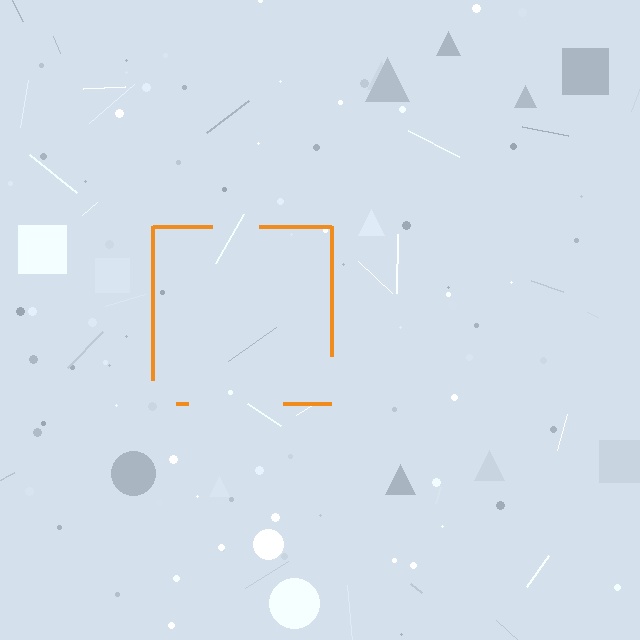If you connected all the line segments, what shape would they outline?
They would outline a square.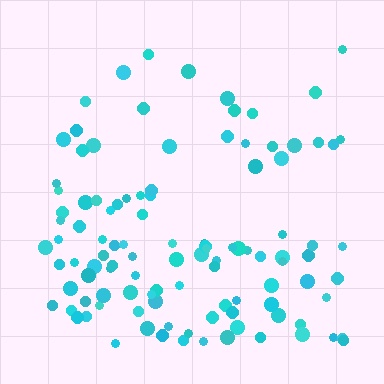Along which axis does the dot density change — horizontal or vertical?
Vertical.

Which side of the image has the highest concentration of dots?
The bottom.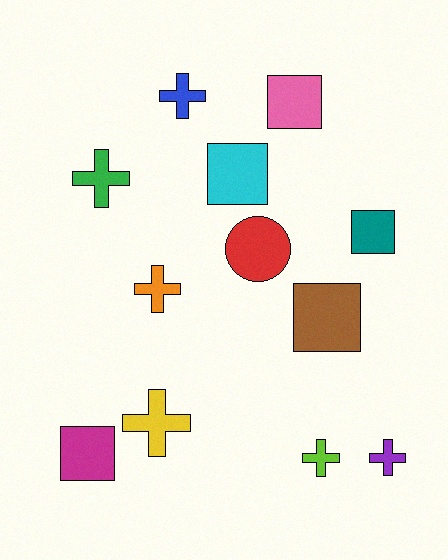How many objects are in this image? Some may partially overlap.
There are 12 objects.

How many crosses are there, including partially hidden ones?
There are 6 crosses.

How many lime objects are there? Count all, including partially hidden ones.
There is 1 lime object.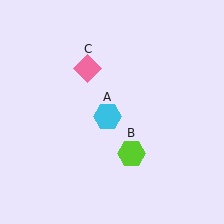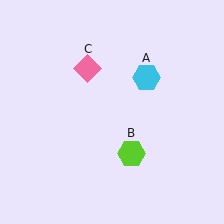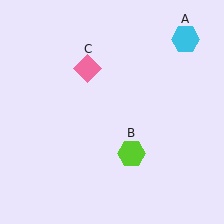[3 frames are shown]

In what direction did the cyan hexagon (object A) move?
The cyan hexagon (object A) moved up and to the right.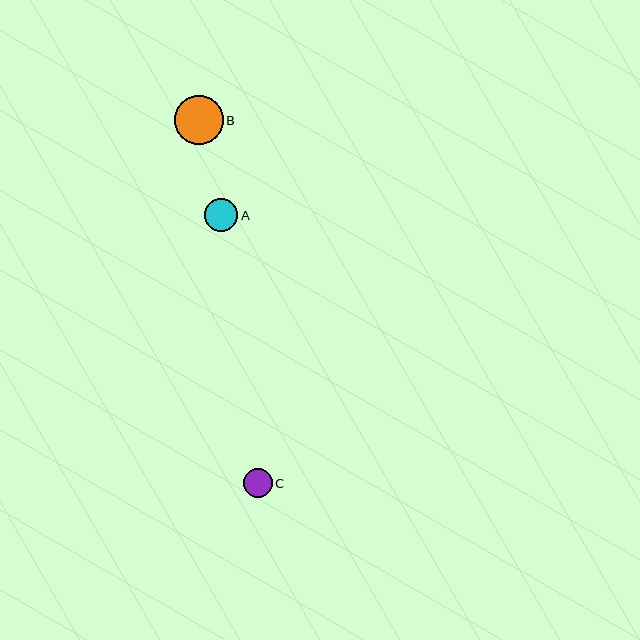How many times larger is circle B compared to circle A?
Circle B is approximately 1.5 times the size of circle A.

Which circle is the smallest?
Circle C is the smallest with a size of approximately 29 pixels.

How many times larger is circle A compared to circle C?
Circle A is approximately 1.1 times the size of circle C.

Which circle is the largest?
Circle B is the largest with a size of approximately 49 pixels.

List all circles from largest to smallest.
From largest to smallest: B, A, C.